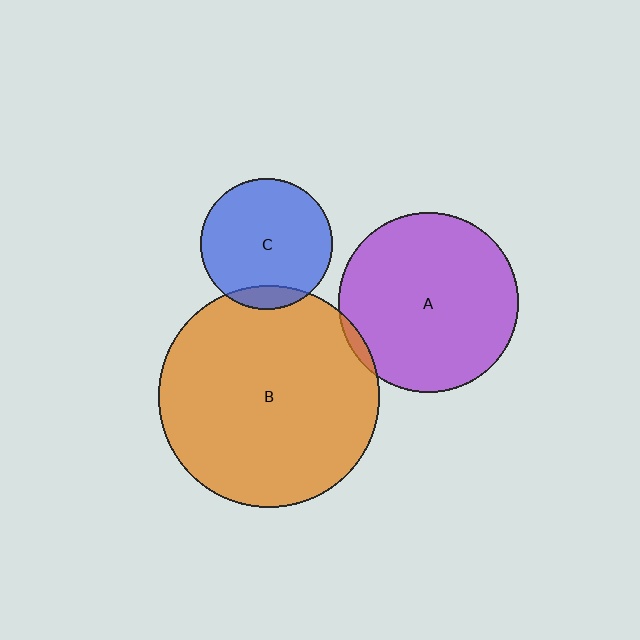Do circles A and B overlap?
Yes.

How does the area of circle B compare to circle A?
Approximately 1.5 times.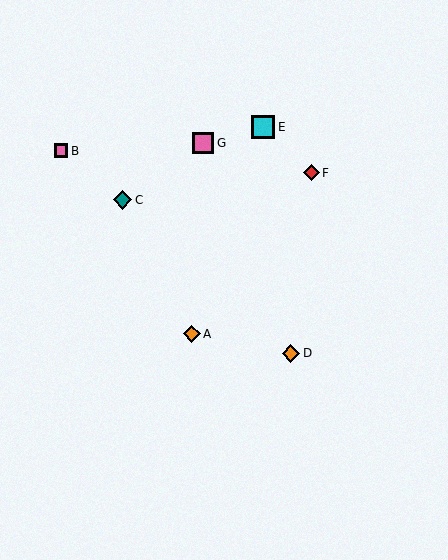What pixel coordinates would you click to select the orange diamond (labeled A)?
Click at (192, 334) to select the orange diamond A.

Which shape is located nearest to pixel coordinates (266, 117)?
The cyan square (labeled E) at (263, 127) is nearest to that location.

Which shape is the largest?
The cyan square (labeled E) is the largest.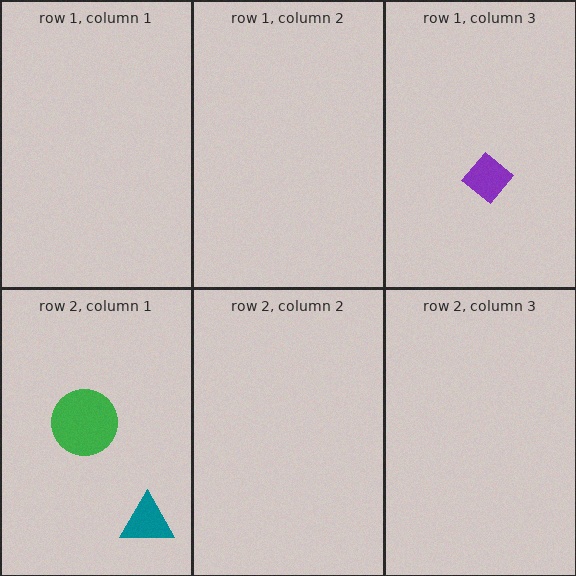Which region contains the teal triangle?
The row 2, column 1 region.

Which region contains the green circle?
The row 2, column 1 region.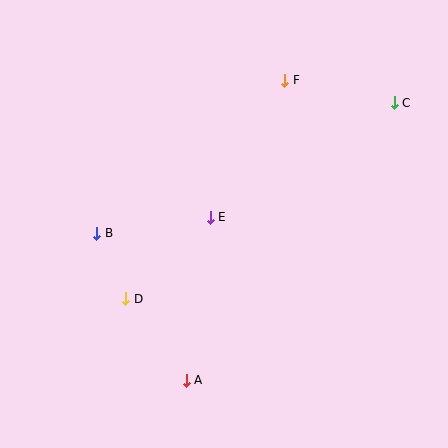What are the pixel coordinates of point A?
Point A is at (186, 380).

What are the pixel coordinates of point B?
Point B is at (97, 233).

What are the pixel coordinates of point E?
Point E is at (210, 217).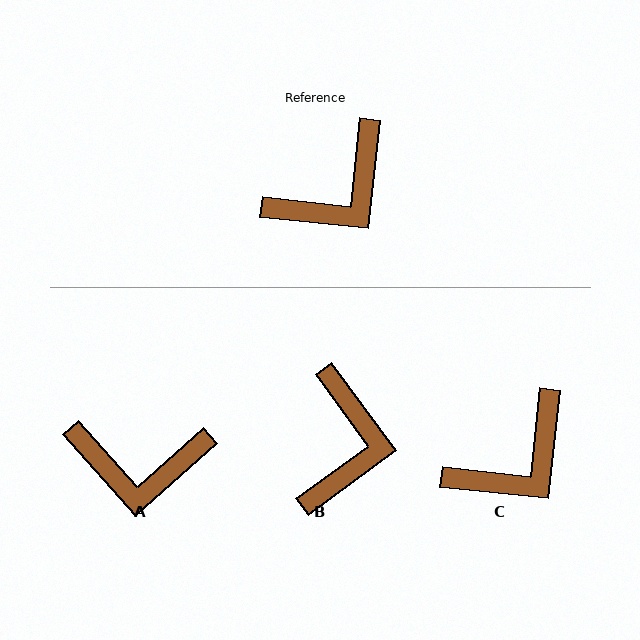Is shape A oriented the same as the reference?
No, it is off by about 43 degrees.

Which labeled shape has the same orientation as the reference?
C.